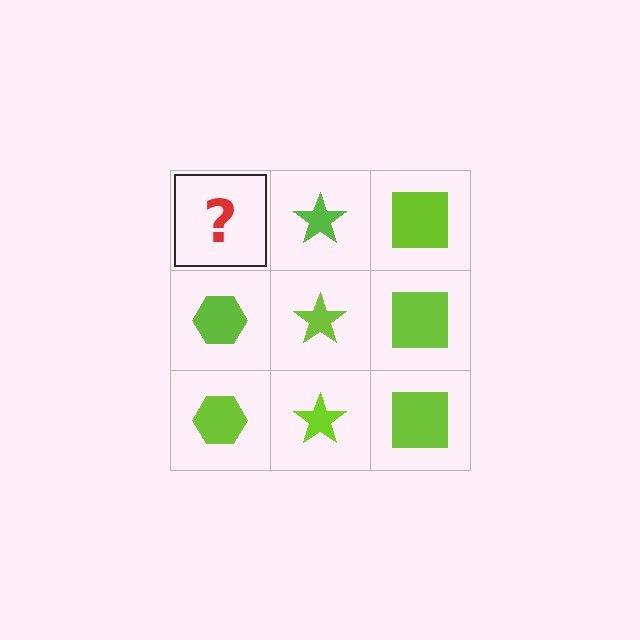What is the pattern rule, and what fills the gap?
The rule is that each column has a consistent shape. The gap should be filled with a lime hexagon.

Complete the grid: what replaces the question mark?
The question mark should be replaced with a lime hexagon.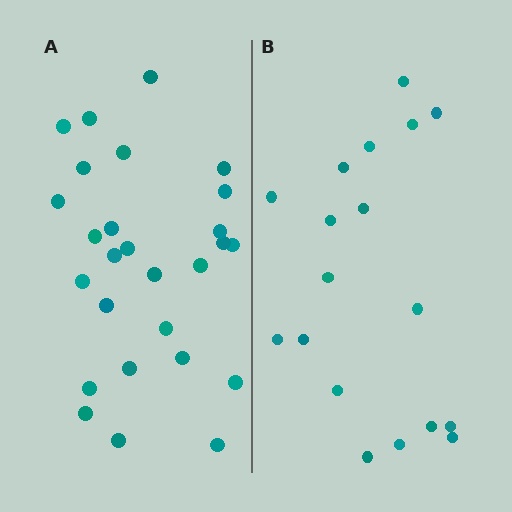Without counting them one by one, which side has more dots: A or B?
Region A (the left region) has more dots.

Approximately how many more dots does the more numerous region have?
Region A has roughly 8 or so more dots than region B.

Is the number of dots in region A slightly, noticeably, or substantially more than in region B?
Region A has substantially more. The ratio is roughly 1.5 to 1.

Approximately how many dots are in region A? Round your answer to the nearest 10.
About 30 dots. (The exact count is 27, which rounds to 30.)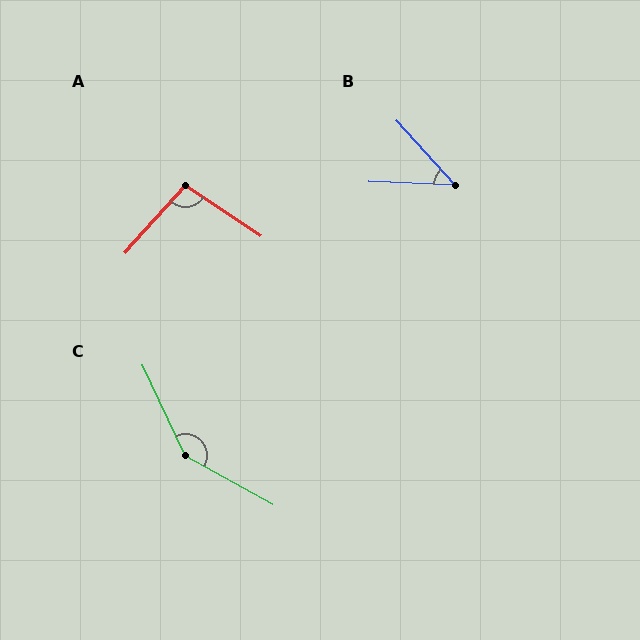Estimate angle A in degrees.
Approximately 98 degrees.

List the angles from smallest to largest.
B (46°), A (98°), C (144°).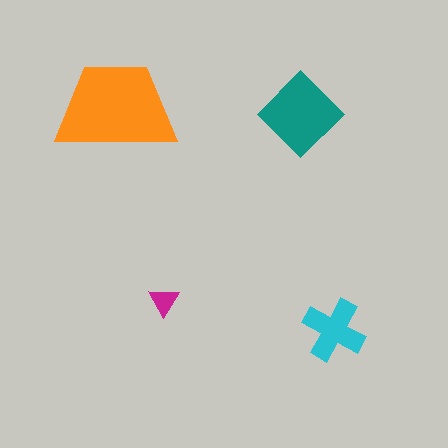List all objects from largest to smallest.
The orange trapezoid, the teal diamond, the cyan cross, the magenta triangle.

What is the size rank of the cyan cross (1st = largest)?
3rd.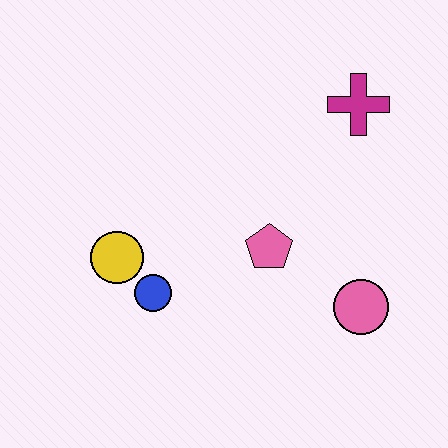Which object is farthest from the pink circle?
The yellow circle is farthest from the pink circle.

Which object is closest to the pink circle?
The pink pentagon is closest to the pink circle.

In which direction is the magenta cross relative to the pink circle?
The magenta cross is above the pink circle.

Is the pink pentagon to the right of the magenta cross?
No